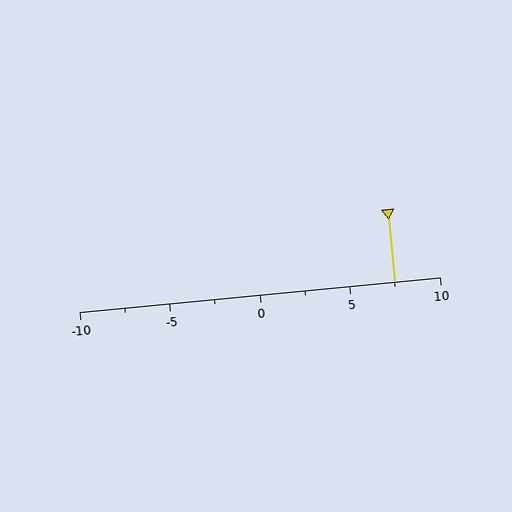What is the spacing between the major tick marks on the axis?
The major ticks are spaced 5 apart.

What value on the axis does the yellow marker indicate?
The marker indicates approximately 7.5.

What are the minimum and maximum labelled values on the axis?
The axis runs from -10 to 10.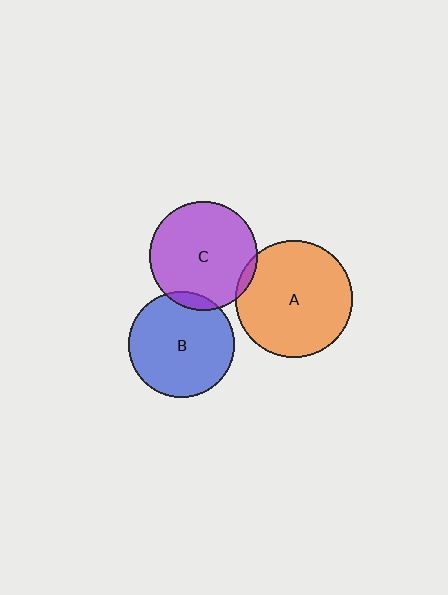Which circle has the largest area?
Circle A (orange).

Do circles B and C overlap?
Yes.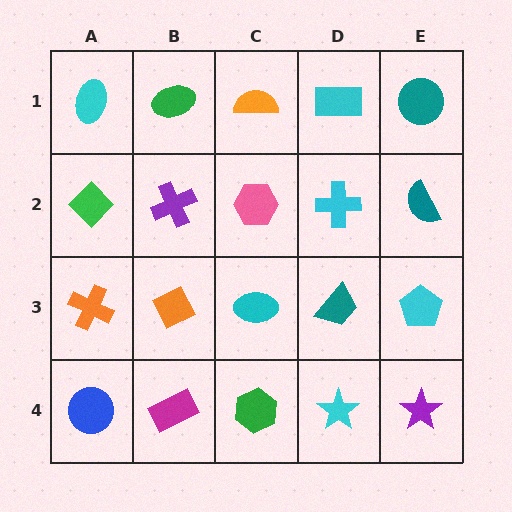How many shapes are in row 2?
5 shapes.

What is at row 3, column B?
An orange diamond.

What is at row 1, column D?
A cyan rectangle.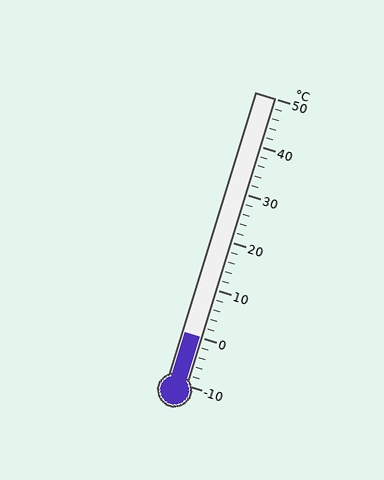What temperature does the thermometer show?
The thermometer shows approximately 0°C.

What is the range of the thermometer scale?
The thermometer scale ranges from -10°C to 50°C.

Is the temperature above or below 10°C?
The temperature is below 10°C.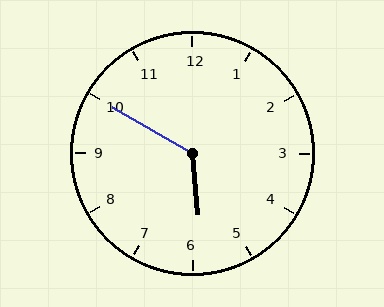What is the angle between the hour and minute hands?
Approximately 125 degrees.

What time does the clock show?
5:50.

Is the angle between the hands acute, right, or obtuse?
It is obtuse.